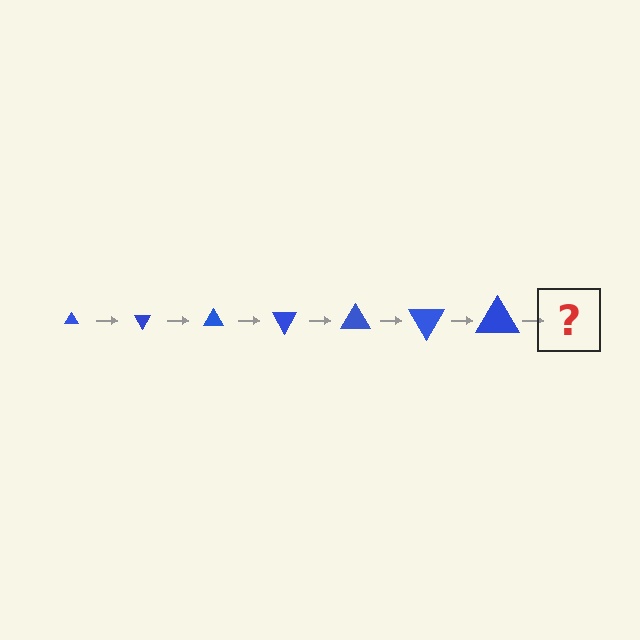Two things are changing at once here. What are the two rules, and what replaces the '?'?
The two rules are that the triangle grows larger each step and it rotates 60 degrees each step. The '?' should be a triangle, larger than the previous one and rotated 420 degrees from the start.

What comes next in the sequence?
The next element should be a triangle, larger than the previous one and rotated 420 degrees from the start.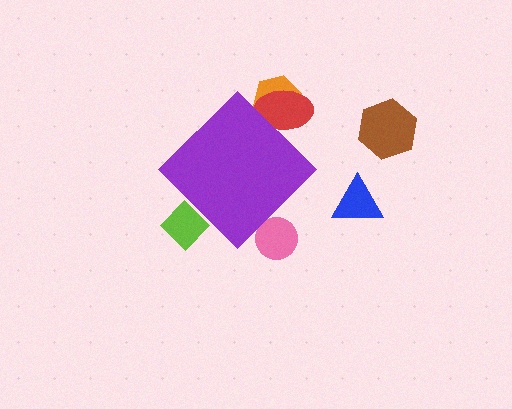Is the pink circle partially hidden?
Yes, the pink circle is partially hidden behind the purple diamond.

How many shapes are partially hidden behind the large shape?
4 shapes are partially hidden.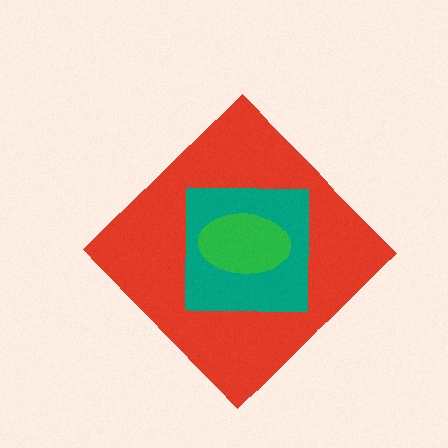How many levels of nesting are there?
3.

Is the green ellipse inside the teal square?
Yes.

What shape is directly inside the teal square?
The green ellipse.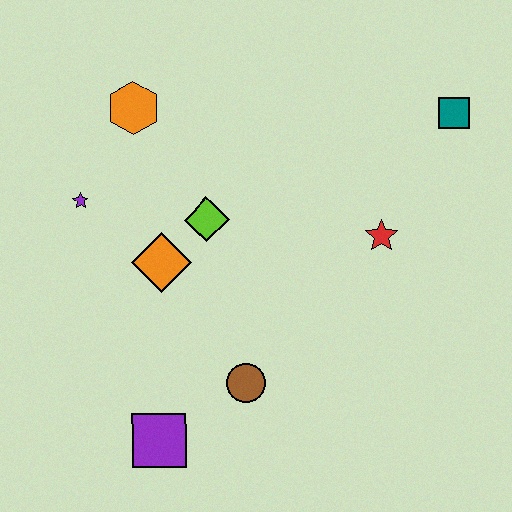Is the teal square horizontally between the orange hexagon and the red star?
No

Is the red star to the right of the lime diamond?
Yes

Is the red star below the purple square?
No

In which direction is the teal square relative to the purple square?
The teal square is above the purple square.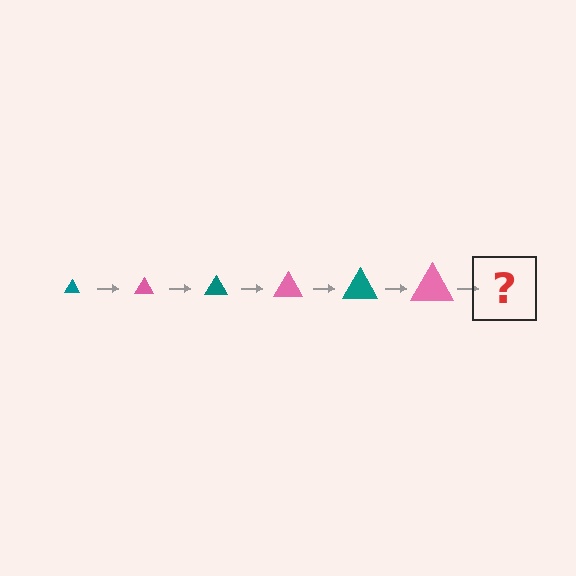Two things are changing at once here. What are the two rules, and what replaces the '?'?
The two rules are that the triangle grows larger each step and the color cycles through teal and pink. The '?' should be a teal triangle, larger than the previous one.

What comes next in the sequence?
The next element should be a teal triangle, larger than the previous one.